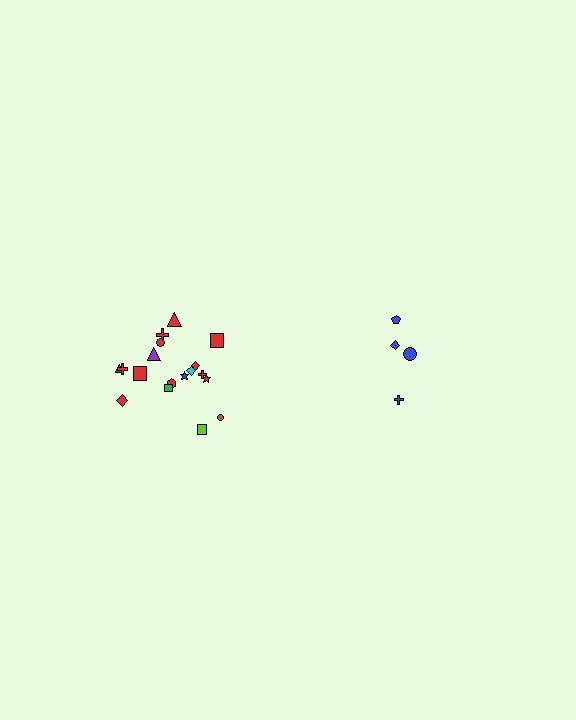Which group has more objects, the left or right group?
The left group.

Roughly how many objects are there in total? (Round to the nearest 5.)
Roughly 20 objects in total.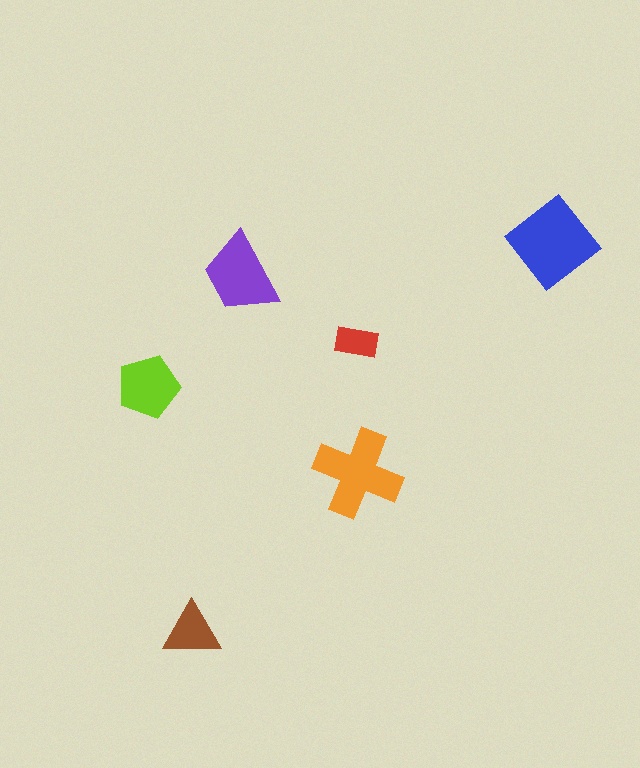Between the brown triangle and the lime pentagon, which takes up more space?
The lime pentagon.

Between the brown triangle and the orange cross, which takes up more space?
The orange cross.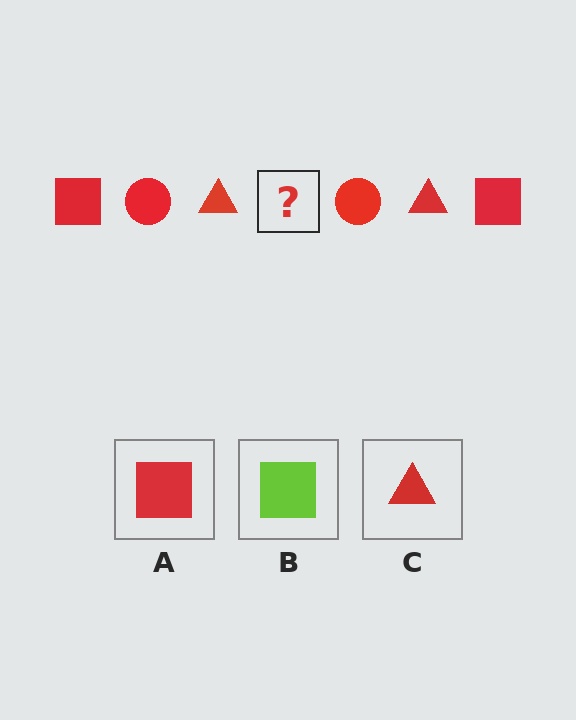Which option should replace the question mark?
Option A.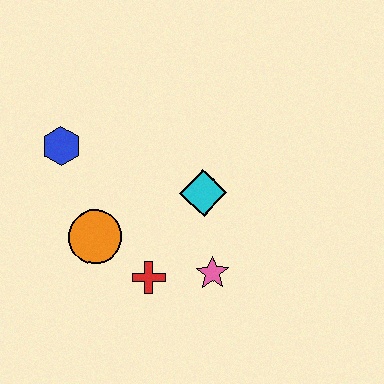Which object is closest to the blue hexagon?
The orange circle is closest to the blue hexagon.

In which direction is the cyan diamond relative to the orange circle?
The cyan diamond is to the right of the orange circle.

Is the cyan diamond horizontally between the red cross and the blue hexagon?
No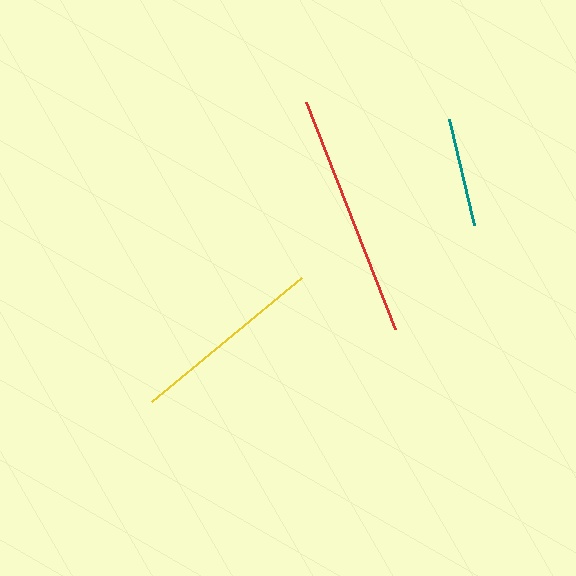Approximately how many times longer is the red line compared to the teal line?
The red line is approximately 2.2 times the length of the teal line.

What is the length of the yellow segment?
The yellow segment is approximately 194 pixels long.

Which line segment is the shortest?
The teal line is the shortest at approximately 109 pixels.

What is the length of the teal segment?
The teal segment is approximately 109 pixels long.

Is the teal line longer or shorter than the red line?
The red line is longer than the teal line.